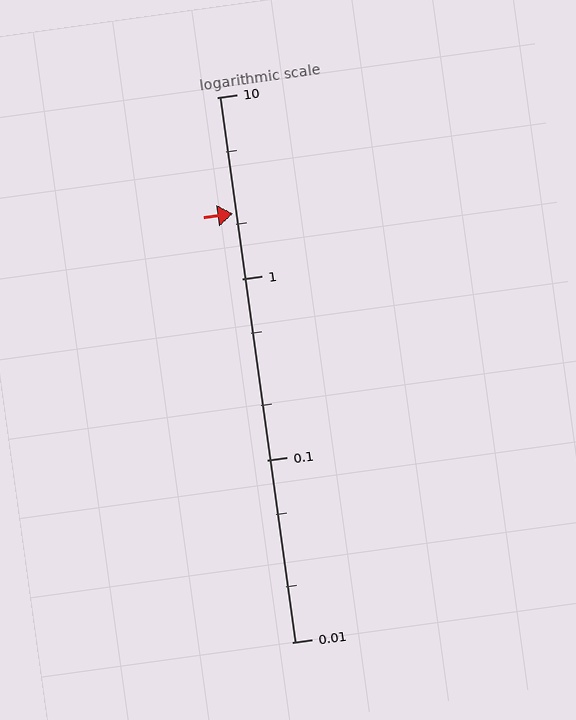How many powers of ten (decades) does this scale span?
The scale spans 3 decades, from 0.01 to 10.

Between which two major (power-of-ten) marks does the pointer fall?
The pointer is between 1 and 10.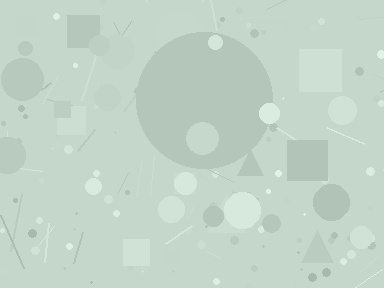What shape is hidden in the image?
A circle is hidden in the image.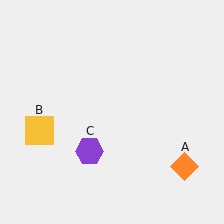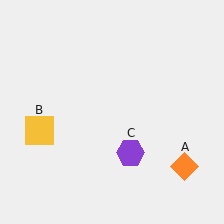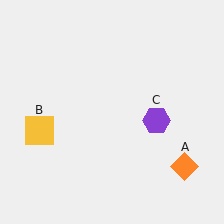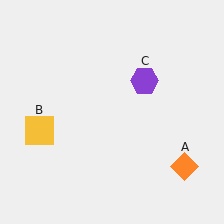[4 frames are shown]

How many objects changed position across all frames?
1 object changed position: purple hexagon (object C).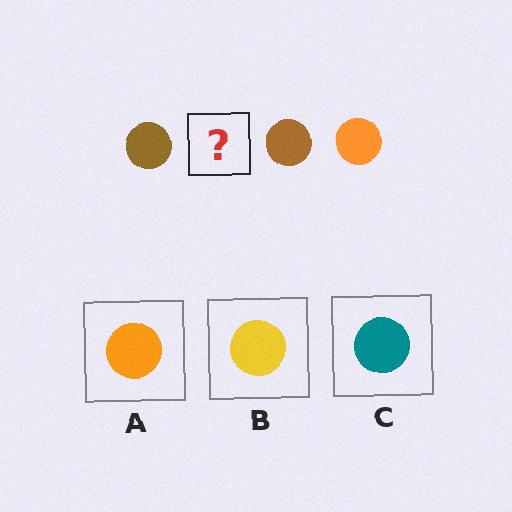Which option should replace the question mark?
Option A.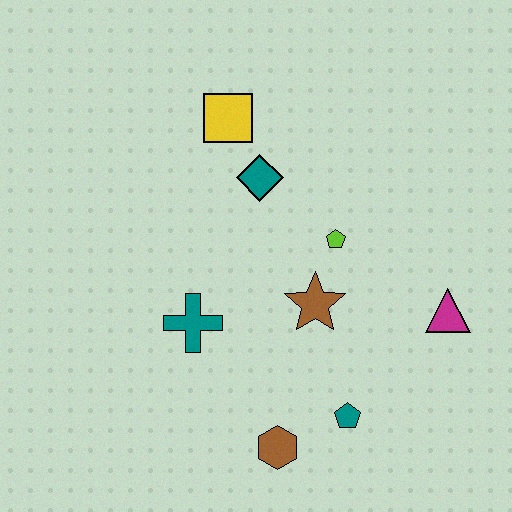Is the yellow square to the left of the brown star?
Yes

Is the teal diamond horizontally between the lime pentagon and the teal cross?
Yes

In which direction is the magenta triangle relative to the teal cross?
The magenta triangle is to the right of the teal cross.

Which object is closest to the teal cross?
The brown star is closest to the teal cross.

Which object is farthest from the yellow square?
The brown hexagon is farthest from the yellow square.